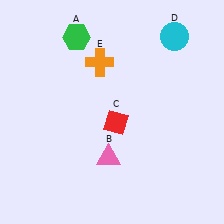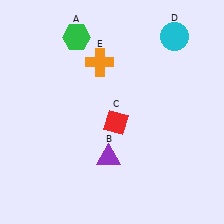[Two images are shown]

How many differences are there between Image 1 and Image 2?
There is 1 difference between the two images.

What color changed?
The triangle (B) changed from pink in Image 1 to purple in Image 2.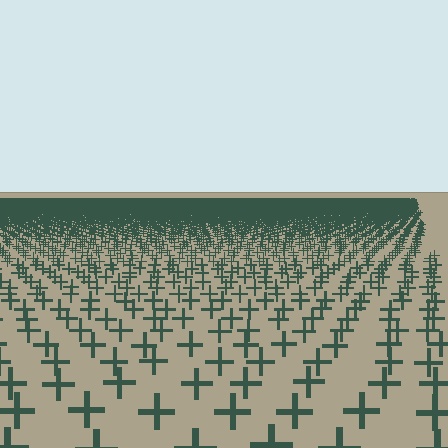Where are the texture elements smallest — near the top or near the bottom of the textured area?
Near the top.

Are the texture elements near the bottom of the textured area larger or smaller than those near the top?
Larger. Near the bottom, elements are closer to the viewer and appear at a bigger on-screen size.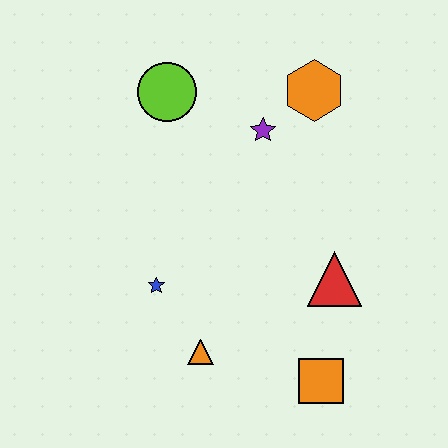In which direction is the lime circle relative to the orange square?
The lime circle is above the orange square.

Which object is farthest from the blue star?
The orange hexagon is farthest from the blue star.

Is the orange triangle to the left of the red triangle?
Yes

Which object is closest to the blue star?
The orange triangle is closest to the blue star.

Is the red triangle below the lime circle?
Yes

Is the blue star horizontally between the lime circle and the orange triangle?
No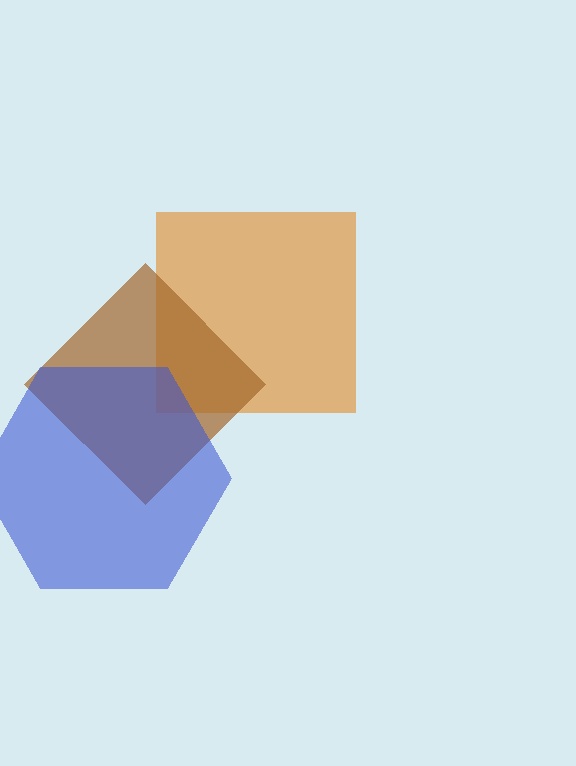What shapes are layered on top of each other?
The layered shapes are: an orange square, a brown diamond, a blue hexagon.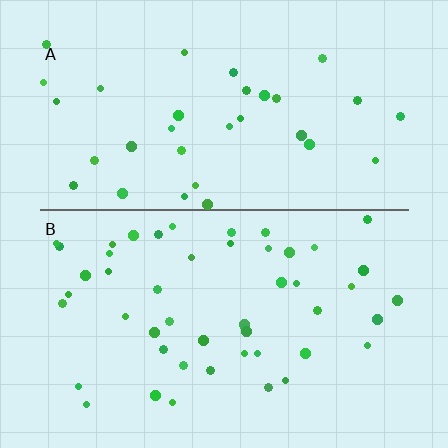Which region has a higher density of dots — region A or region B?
B (the bottom).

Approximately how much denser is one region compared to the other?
Approximately 1.5× — region B over region A.